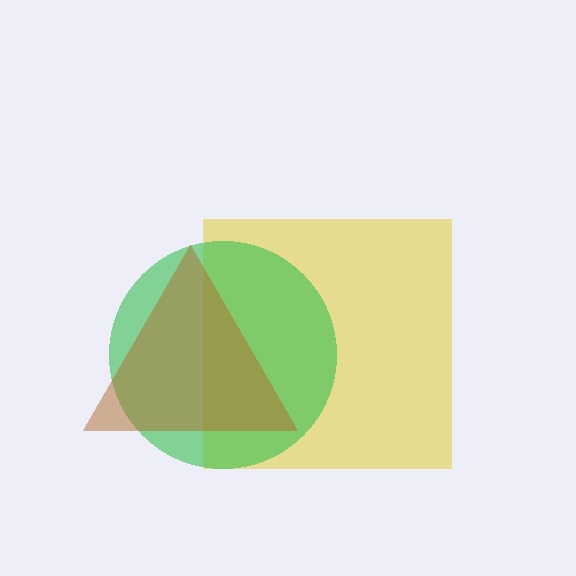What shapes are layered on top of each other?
The layered shapes are: a yellow square, a green circle, a brown triangle.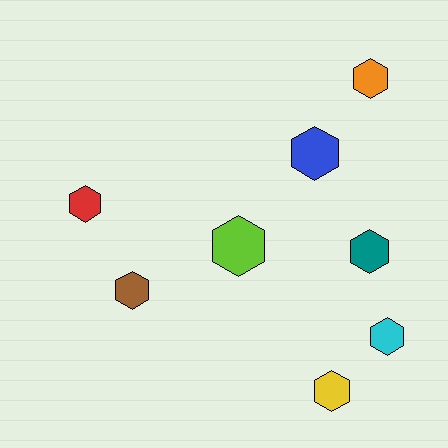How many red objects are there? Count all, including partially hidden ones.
There is 1 red object.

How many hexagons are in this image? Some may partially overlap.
There are 8 hexagons.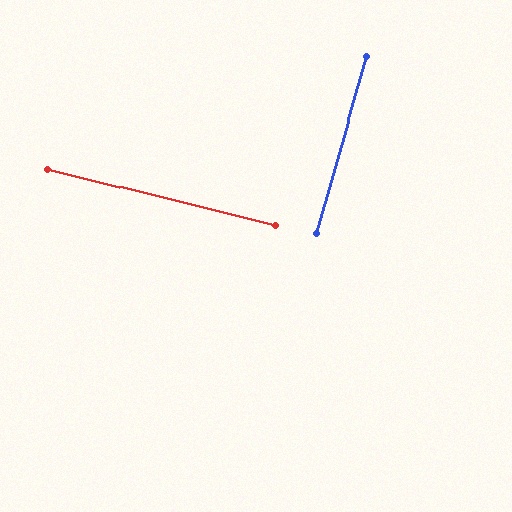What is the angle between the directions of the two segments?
Approximately 88 degrees.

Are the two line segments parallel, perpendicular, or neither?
Perpendicular — they meet at approximately 88°.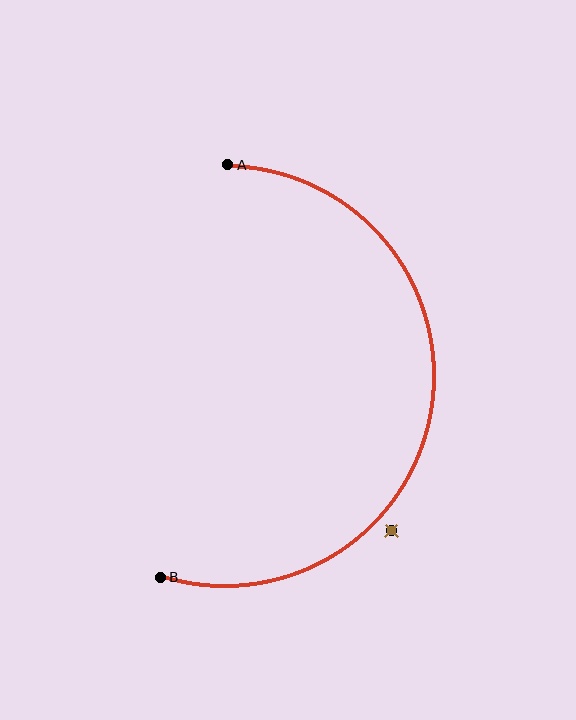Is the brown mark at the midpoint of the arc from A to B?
No — the brown mark does not lie on the arc at all. It sits slightly outside the curve.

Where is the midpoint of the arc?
The arc midpoint is the point on the curve farthest from the straight line joining A and B. It sits to the right of that line.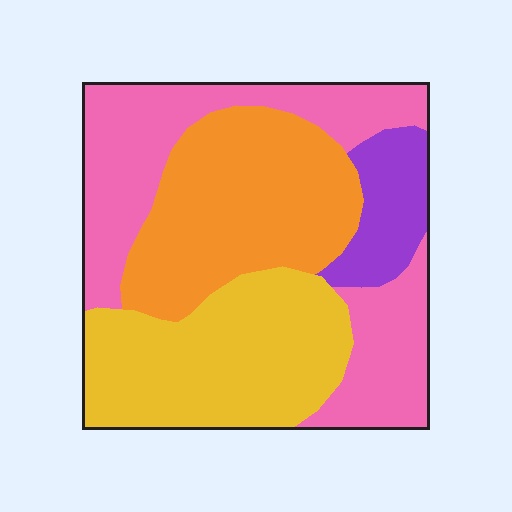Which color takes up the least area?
Purple, at roughly 10%.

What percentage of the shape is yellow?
Yellow covers 29% of the shape.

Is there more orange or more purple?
Orange.